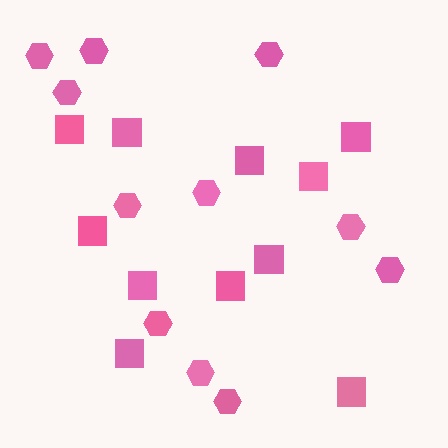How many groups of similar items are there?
There are 2 groups: one group of hexagons (11) and one group of squares (11).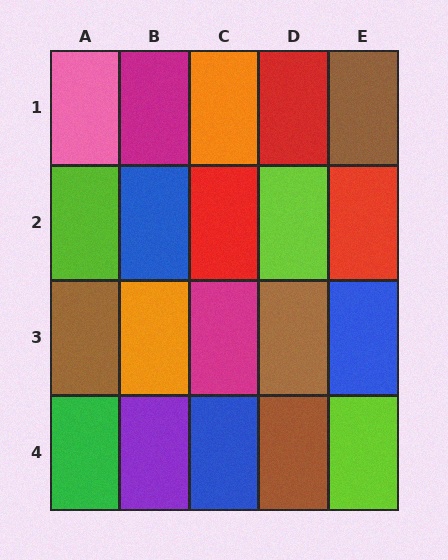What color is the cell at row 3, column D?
Brown.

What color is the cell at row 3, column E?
Blue.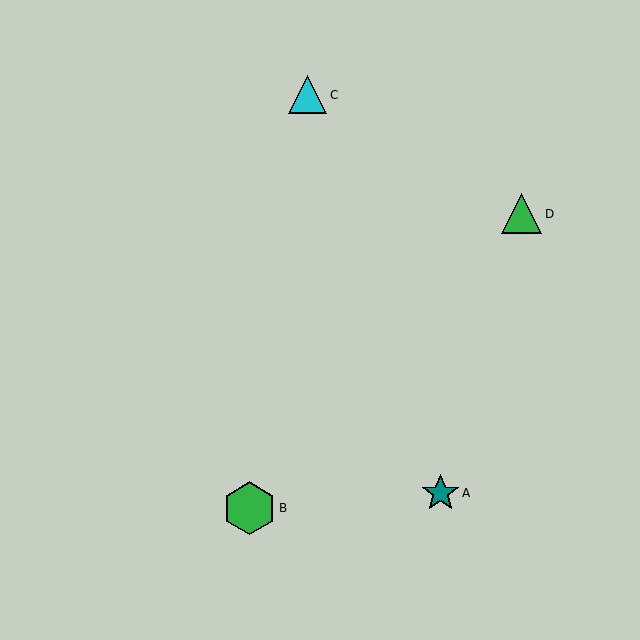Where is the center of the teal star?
The center of the teal star is at (440, 493).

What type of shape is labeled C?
Shape C is a cyan triangle.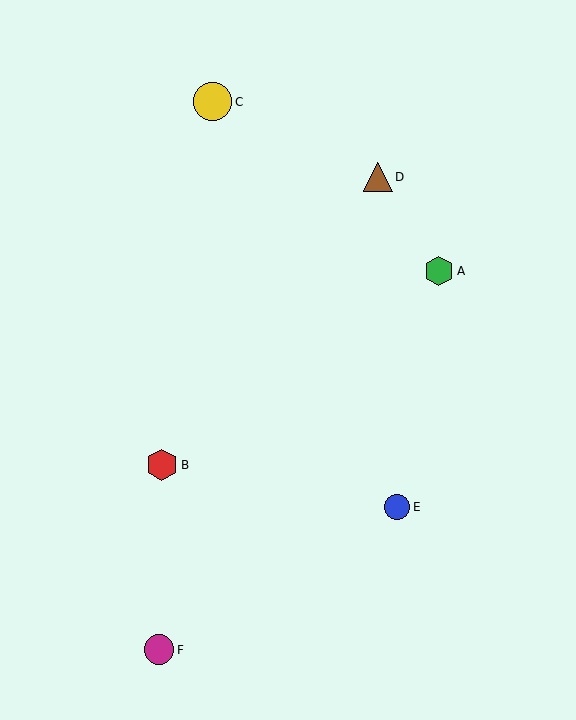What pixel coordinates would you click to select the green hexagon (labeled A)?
Click at (439, 271) to select the green hexagon A.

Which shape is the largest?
The yellow circle (labeled C) is the largest.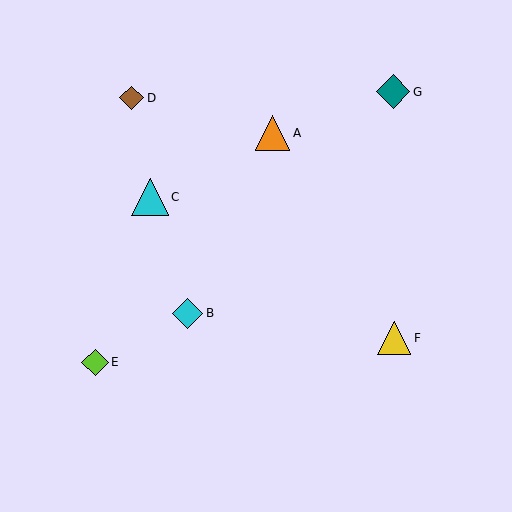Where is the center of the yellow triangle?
The center of the yellow triangle is at (394, 338).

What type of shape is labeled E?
Shape E is a lime diamond.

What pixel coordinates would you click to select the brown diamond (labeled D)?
Click at (132, 98) to select the brown diamond D.